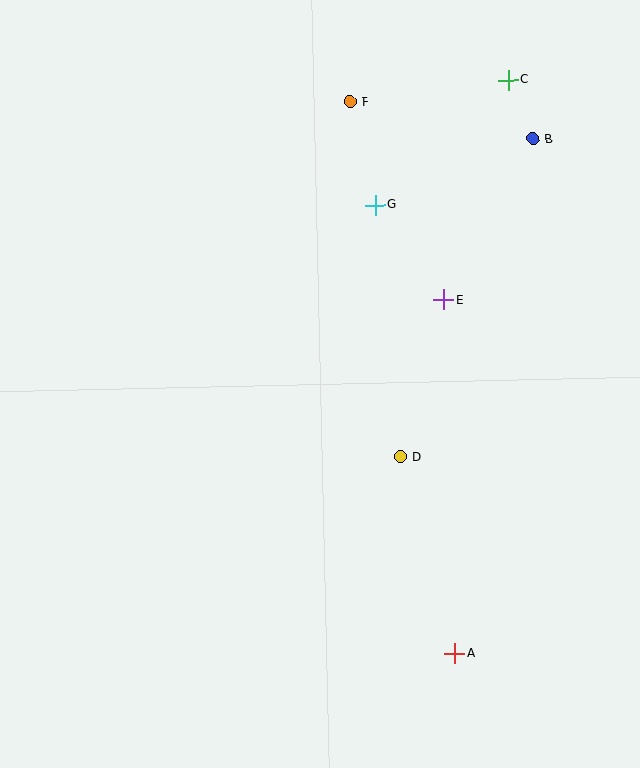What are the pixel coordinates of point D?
Point D is at (400, 457).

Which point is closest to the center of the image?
Point D at (400, 457) is closest to the center.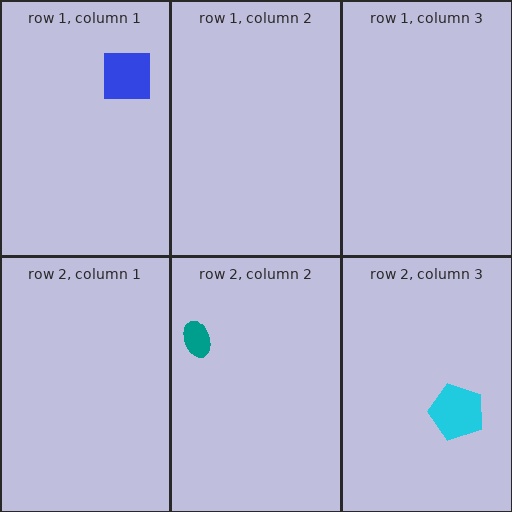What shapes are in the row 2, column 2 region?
The teal ellipse.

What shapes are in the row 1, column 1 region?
The blue square.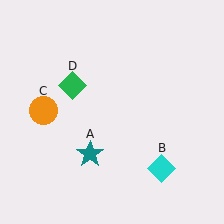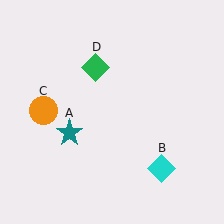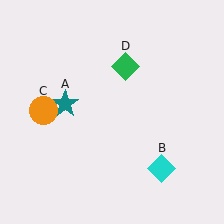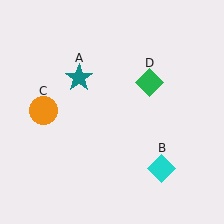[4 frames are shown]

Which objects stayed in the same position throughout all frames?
Cyan diamond (object B) and orange circle (object C) remained stationary.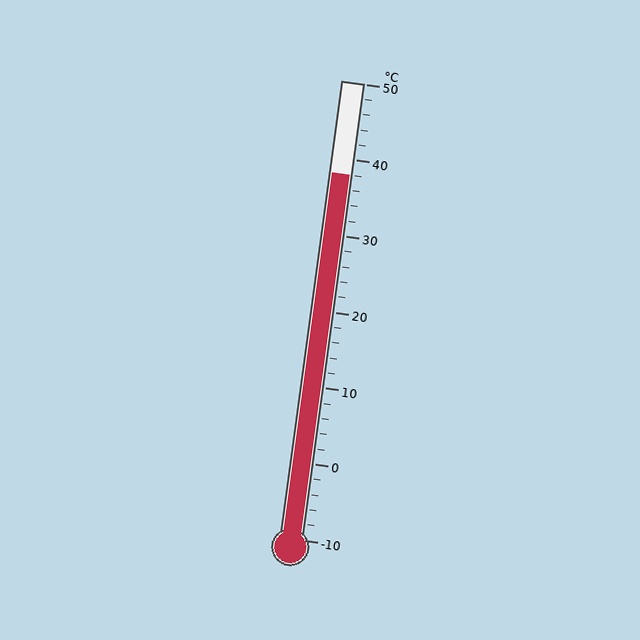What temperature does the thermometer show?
The thermometer shows approximately 38°C.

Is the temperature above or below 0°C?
The temperature is above 0°C.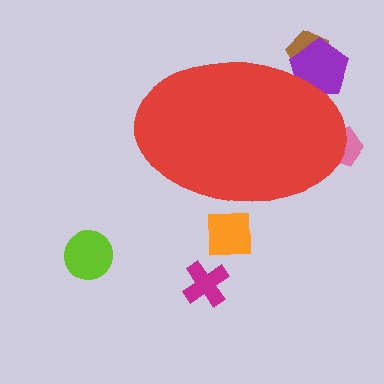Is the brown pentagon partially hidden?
Yes, the brown pentagon is partially hidden behind the red ellipse.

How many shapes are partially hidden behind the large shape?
4 shapes are partially hidden.